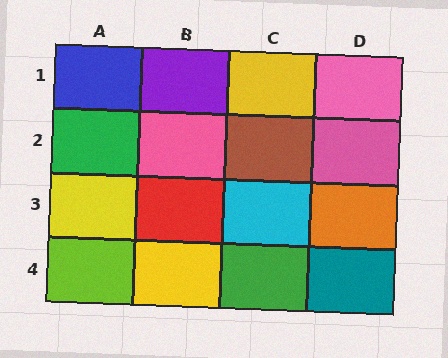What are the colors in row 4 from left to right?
Lime, yellow, green, teal.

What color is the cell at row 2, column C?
Brown.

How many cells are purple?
1 cell is purple.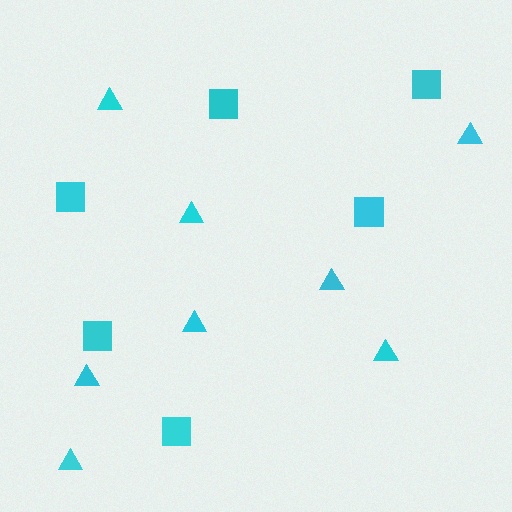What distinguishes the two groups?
There are 2 groups: one group of squares (6) and one group of triangles (8).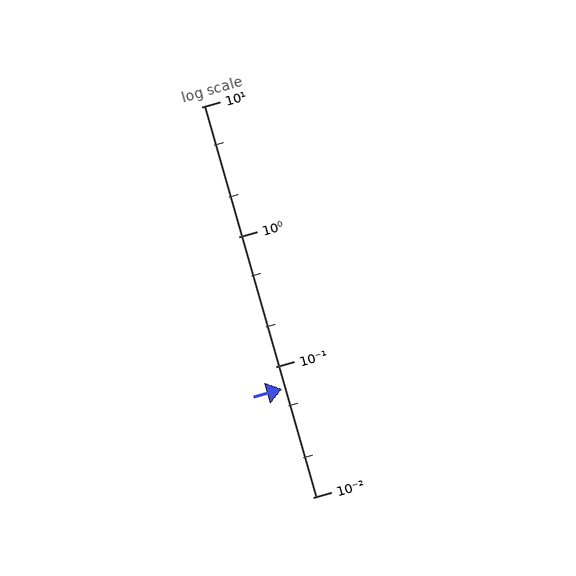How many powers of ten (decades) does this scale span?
The scale spans 3 decades, from 0.01 to 10.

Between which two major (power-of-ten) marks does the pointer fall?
The pointer is between 0.01 and 0.1.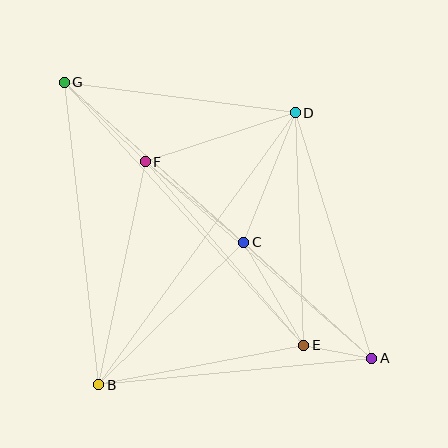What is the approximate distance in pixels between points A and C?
The distance between A and C is approximately 172 pixels.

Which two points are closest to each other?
Points A and E are closest to each other.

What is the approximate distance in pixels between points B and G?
The distance between B and G is approximately 305 pixels.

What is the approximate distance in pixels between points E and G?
The distance between E and G is approximately 356 pixels.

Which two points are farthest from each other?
Points A and G are farthest from each other.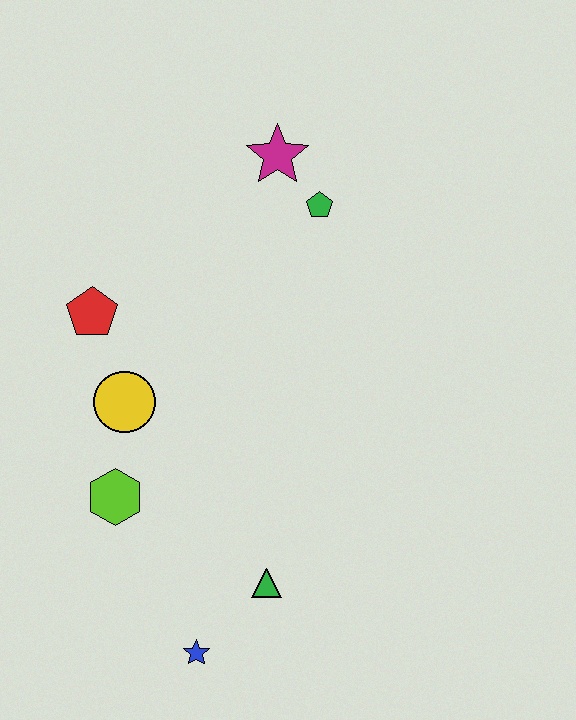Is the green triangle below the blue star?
No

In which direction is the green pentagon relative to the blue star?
The green pentagon is above the blue star.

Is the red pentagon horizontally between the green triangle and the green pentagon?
No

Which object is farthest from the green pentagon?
The blue star is farthest from the green pentagon.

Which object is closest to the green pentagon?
The magenta star is closest to the green pentagon.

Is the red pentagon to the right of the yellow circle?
No